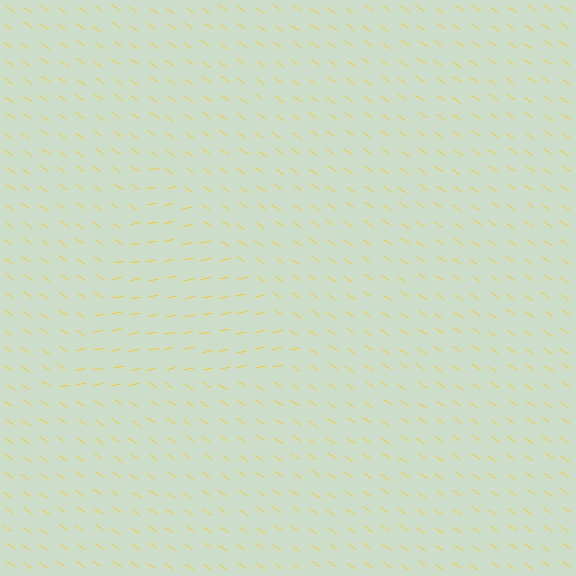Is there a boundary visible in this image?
Yes, there is a texture boundary formed by a change in line orientation.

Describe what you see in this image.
The image is filled with small yellow line segments. A triangle region in the image has lines oriented differently from the surrounding lines, creating a visible texture boundary.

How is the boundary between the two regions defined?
The boundary is defined purely by a change in line orientation (approximately 45 degrees difference). All lines are the same color and thickness.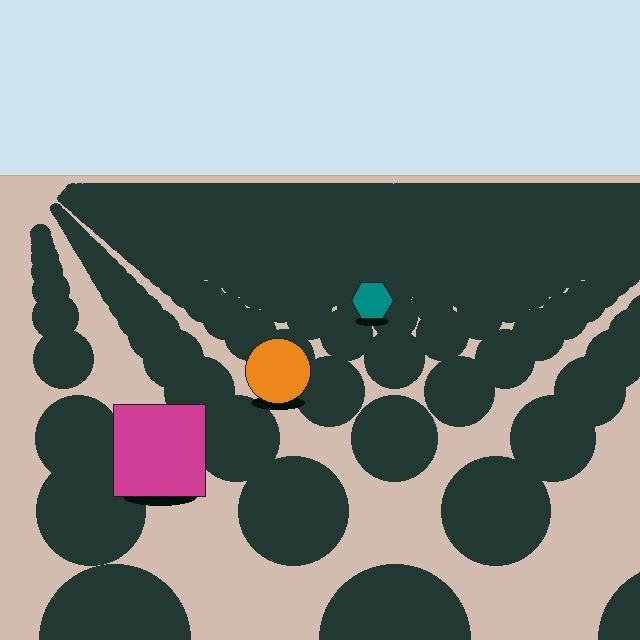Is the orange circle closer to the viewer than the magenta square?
No. The magenta square is closer — you can tell from the texture gradient: the ground texture is coarser near it.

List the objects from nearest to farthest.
From nearest to farthest: the magenta square, the orange circle, the teal hexagon.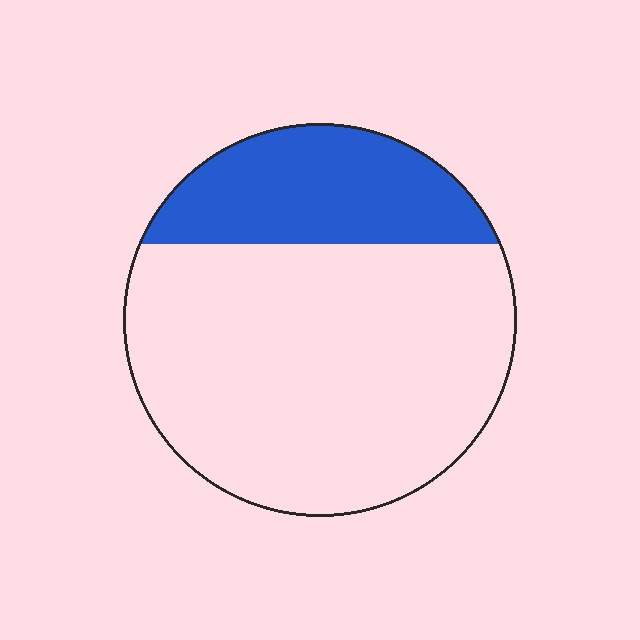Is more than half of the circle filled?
No.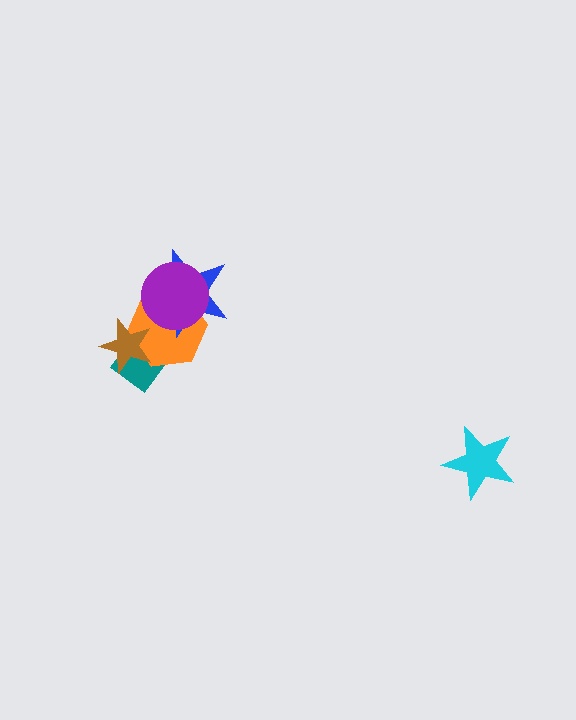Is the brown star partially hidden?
No, no other shape covers it.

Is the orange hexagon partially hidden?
Yes, it is partially covered by another shape.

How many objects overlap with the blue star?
2 objects overlap with the blue star.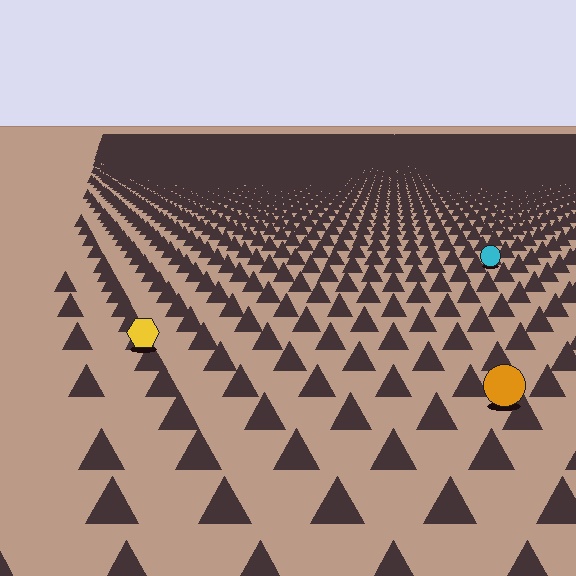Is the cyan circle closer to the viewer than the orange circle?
No. The orange circle is closer — you can tell from the texture gradient: the ground texture is coarser near it.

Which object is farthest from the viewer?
The cyan circle is farthest from the viewer. It appears smaller and the ground texture around it is denser.